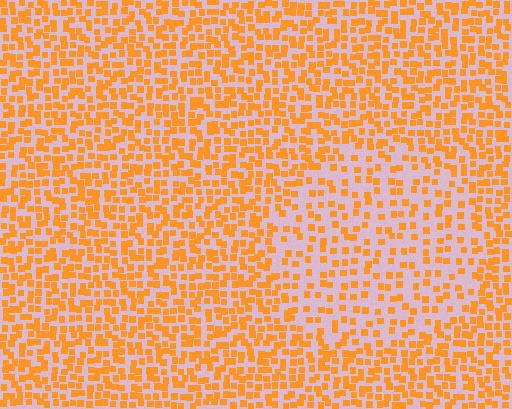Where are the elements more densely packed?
The elements are more densely packed outside the circle boundary.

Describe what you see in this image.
The image contains small orange elements arranged at two different densities. A circle-shaped region is visible where the elements are less densely packed than the surrounding area.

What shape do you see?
I see a circle.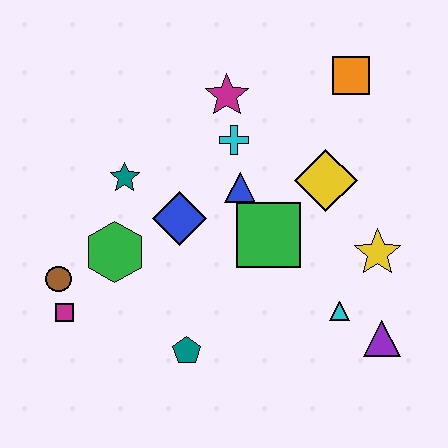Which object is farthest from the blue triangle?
The magenta square is farthest from the blue triangle.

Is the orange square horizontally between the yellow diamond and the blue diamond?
No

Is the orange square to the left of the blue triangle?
No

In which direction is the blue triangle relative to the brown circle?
The blue triangle is to the right of the brown circle.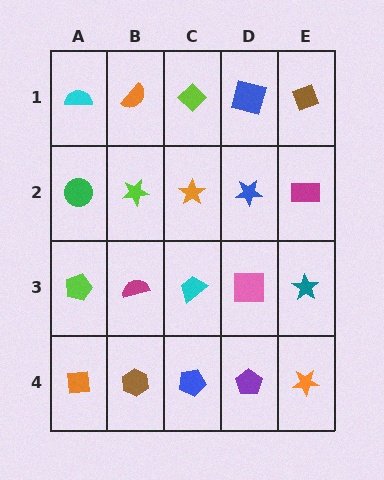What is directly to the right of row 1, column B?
A lime diamond.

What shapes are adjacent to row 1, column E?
A magenta rectangle (row 2, column E), a blue square (row 1, column D).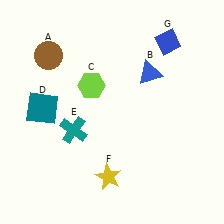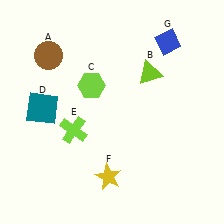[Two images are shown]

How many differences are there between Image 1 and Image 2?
There are 2 differences between the two images.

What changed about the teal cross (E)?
In Image 1, E is teal. In Image 2, it changed to lime.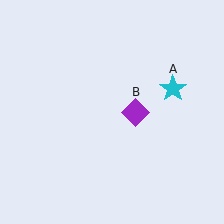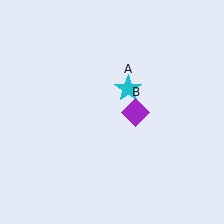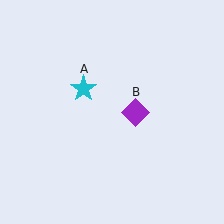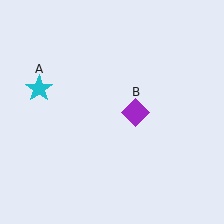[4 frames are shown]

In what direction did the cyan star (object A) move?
The cyan star (object A) moved left.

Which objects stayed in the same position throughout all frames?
Purple diamond (object B) remained stationary.